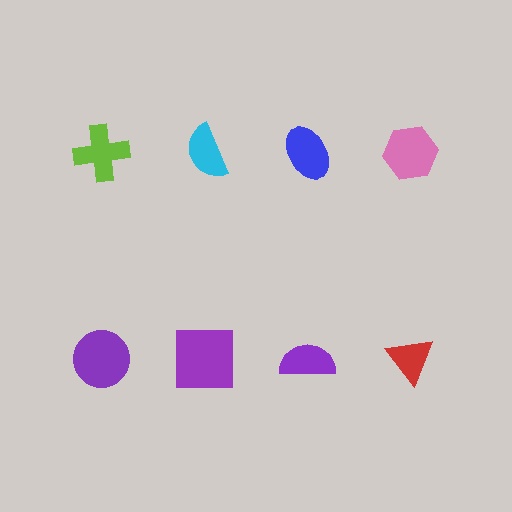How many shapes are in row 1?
4 shapes.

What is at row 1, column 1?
A lime cross.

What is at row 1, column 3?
A blue ellipse.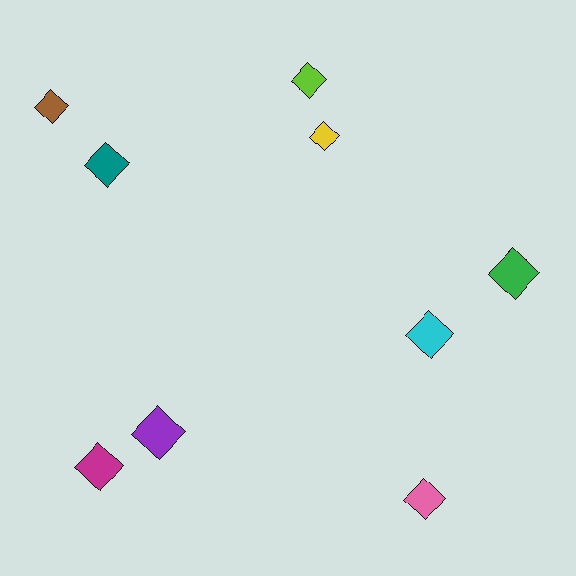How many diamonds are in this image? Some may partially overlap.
There are 9 diamonds.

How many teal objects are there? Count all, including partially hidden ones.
There is 1 teal object.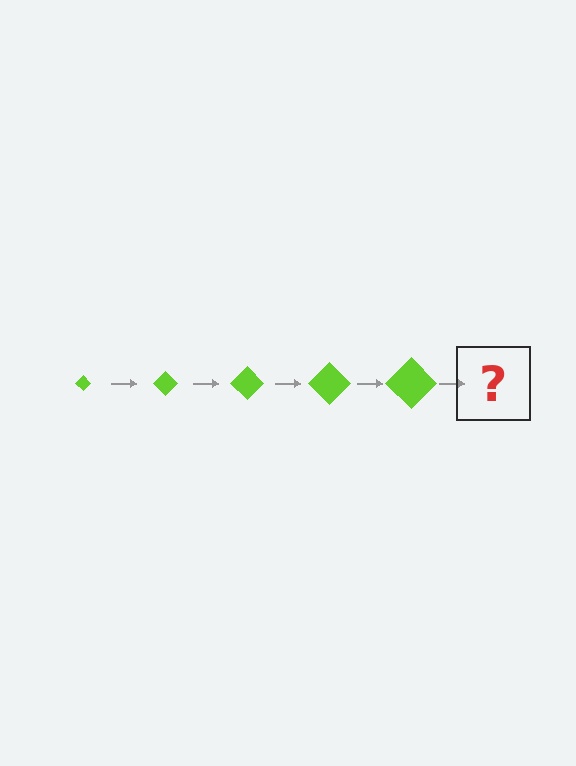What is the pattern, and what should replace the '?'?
The pattern is that the diamond gets progressively larger each step. The '?' should be a lime diamond, larger than the previous one.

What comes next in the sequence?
The next element should be a lime diamond, larger than the previous one.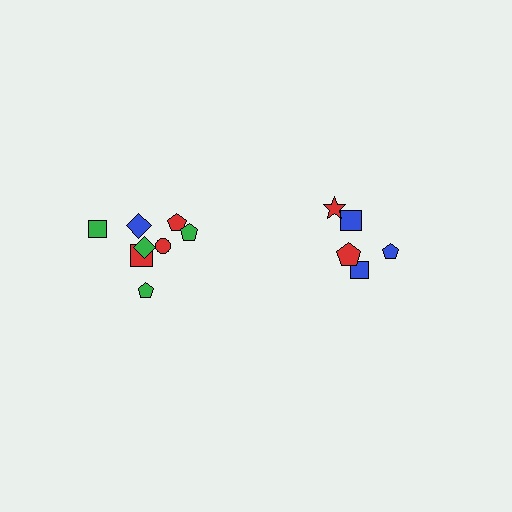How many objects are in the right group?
There are 5 objects.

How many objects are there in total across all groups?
There are 13 objects.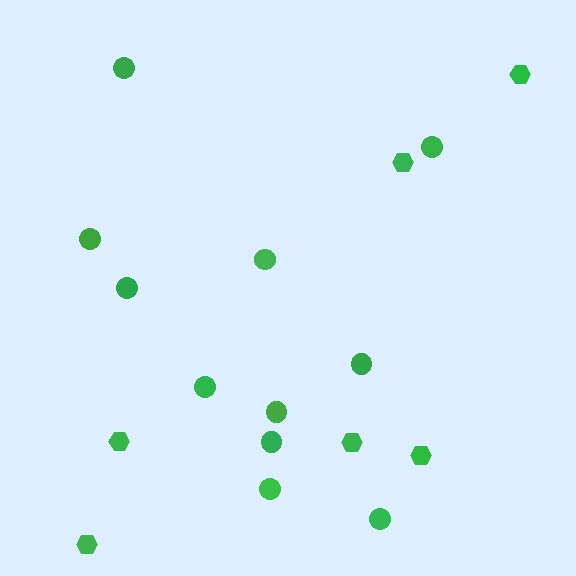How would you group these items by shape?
There are 2 groups: one group of hexagons (6) and one group of circles (11).